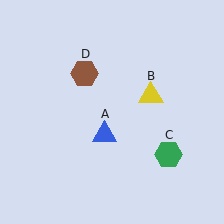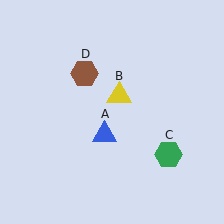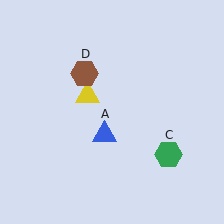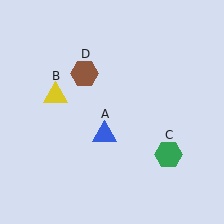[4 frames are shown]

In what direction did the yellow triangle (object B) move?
The yellow triangle (object B) moved left.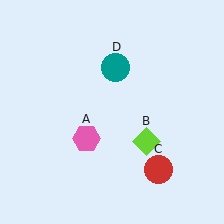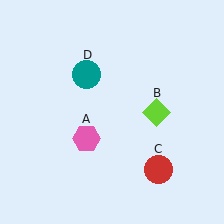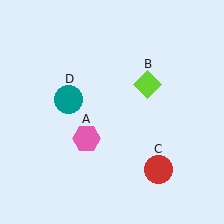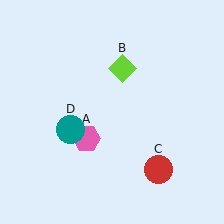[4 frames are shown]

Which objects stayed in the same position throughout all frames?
Pink hexagon (object A) and red circle (object C) remained stationary.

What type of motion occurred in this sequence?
The lime diamond (object B), teal circle (object D) rotated counterclockwise around the center of the scene.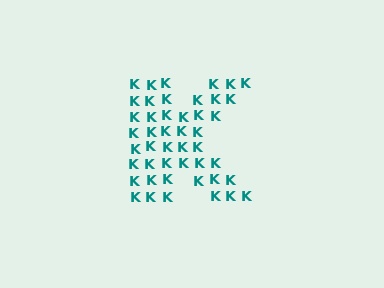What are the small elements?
The small elements are letter K's.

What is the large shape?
The large shape is the letter K.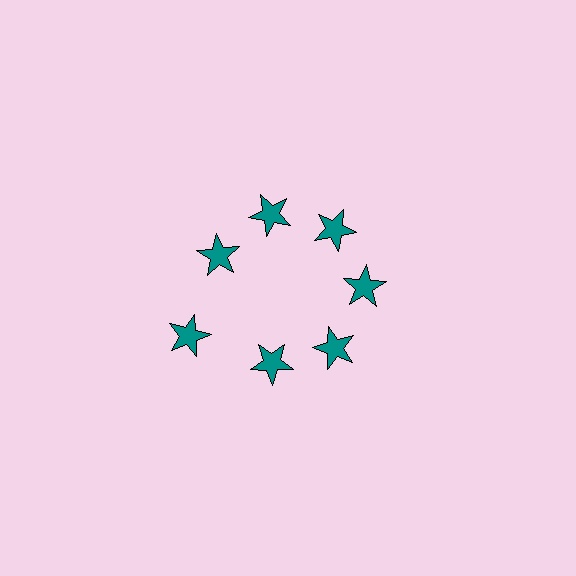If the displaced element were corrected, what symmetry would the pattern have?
It would have 7-fold rotational symmetry — the pattern would map onto itself every 51 degrees.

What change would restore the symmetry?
The symmetry would be restored by moving it inward, back onto the ring so that all 7 stars sit at equal angles and equal distance from the center.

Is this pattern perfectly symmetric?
No. The 7 teal stars are arranged in a ring, but one element near the 8 o'clock position is pushed outward from the center, breaking the 7-fold rotational symmetry.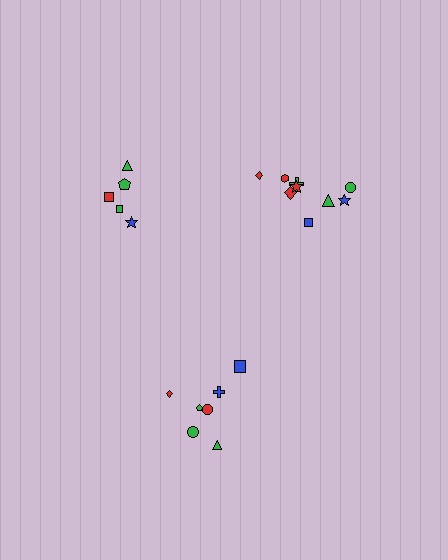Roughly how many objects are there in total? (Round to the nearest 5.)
Roughly 20 objects in total.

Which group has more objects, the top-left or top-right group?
The top-right group.